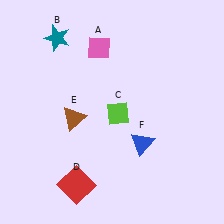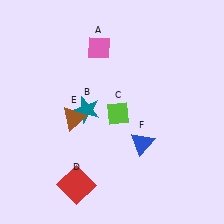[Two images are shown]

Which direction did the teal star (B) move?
The teal star (B) moved down.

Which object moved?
The teal star (B) moved down.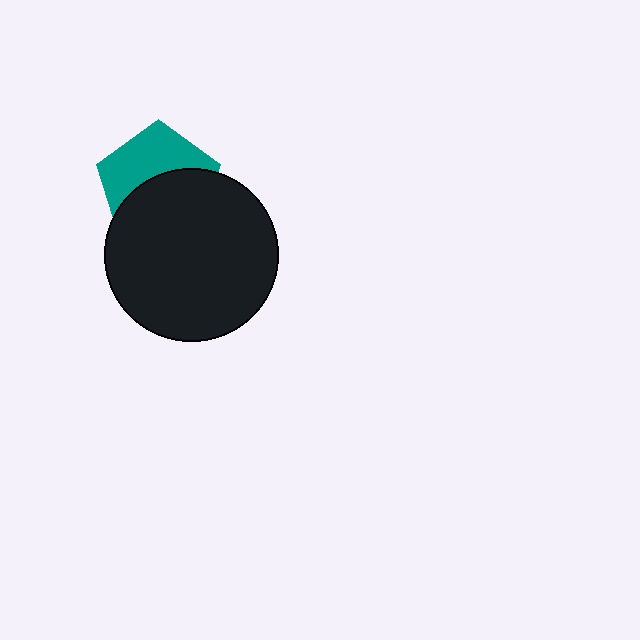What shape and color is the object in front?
The object in front is a black circle.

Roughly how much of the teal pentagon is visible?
About half of it is visible (roughly 47%).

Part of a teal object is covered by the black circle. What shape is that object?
It is a pentagon.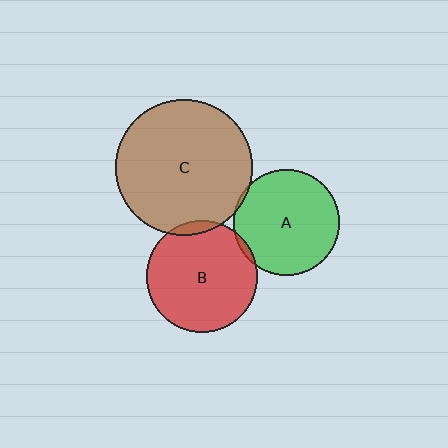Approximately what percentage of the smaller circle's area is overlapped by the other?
Approximately 5%.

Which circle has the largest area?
Circle C (brown).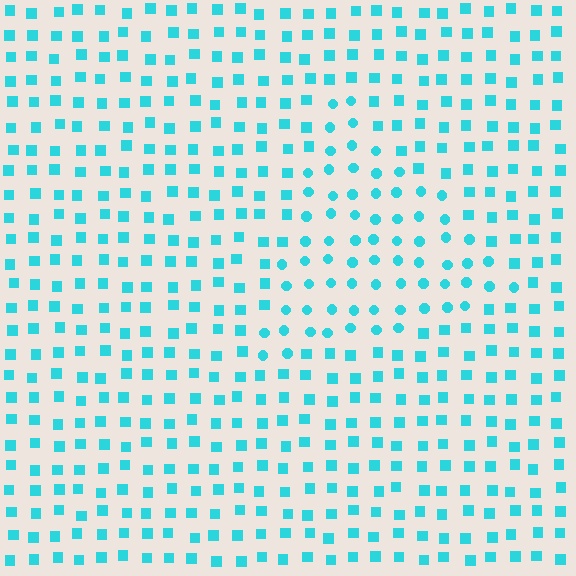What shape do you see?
I see a triangle.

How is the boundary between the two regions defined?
The boundary is defined by a change in element shape: circles inside vs. squares outside. All elements share the same color and spacing.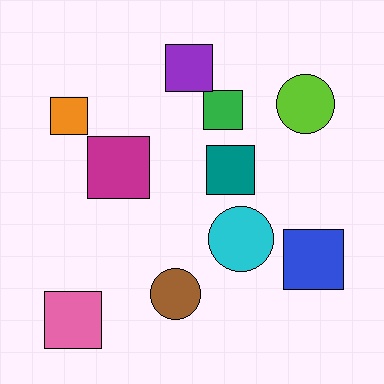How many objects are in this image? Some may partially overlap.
There are 10 objects.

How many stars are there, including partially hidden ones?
There are no stars.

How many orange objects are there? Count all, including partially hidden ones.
There is 1 orange object.